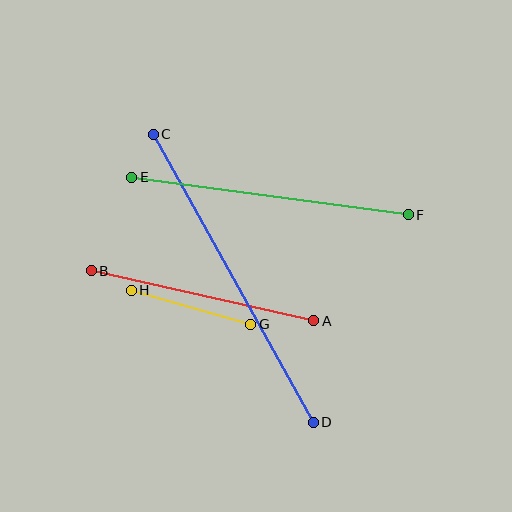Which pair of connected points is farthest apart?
Points C and D are farthest apart.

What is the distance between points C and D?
The distance is approximately 330 pixels.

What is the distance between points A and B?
The distance is approximately 228 pixels.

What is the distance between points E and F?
The distance is approximately 279 pixels.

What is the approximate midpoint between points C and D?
The midpoint is at approximately (233, 278) pixels.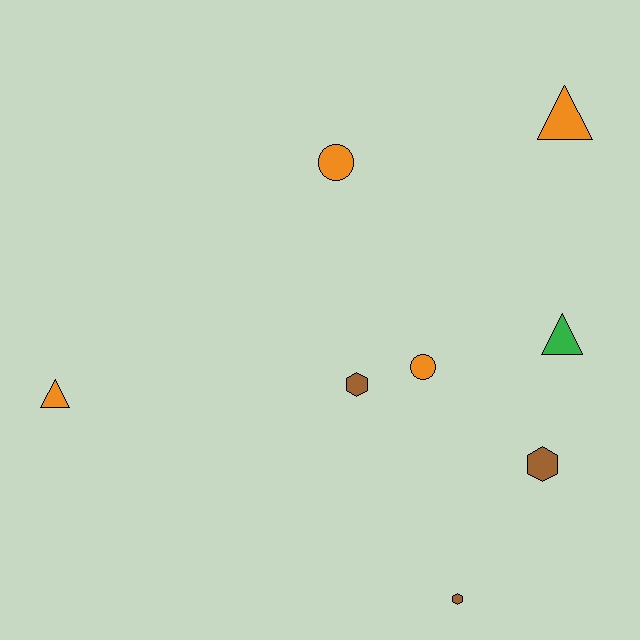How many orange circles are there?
There are 2 orange circles.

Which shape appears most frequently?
Hexagon, with 3 objects.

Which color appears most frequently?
Orange, with 4 objects.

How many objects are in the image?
There are 8 objects.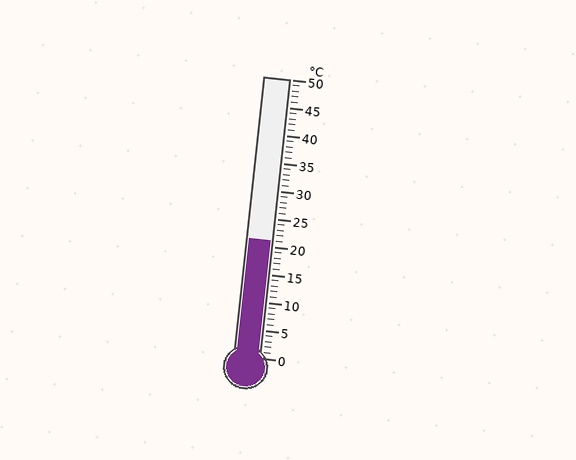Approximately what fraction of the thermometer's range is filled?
The thermometer is filled to approximately 40% of its range.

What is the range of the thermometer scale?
The thermometer scale ranges from 0°C to 50°C.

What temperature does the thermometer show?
The thermometer shows approximately 21°C.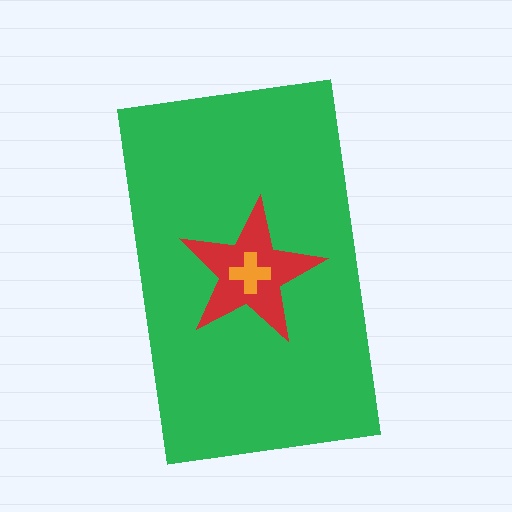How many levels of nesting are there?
3.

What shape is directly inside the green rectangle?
The red star.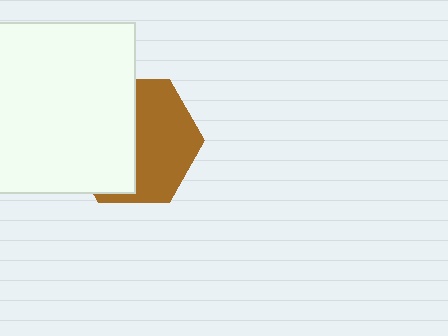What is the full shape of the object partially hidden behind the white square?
The partially hidden object is a brown hexagon.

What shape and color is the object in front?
The object in front is a white square.